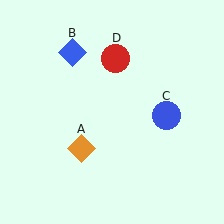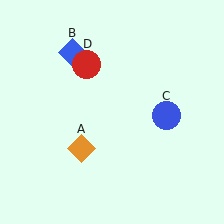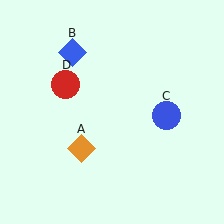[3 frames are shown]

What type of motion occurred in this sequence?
The red circle (object D) rotated counterclockwise around the center of the scene.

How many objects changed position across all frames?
1 object changed position: red circle (object D).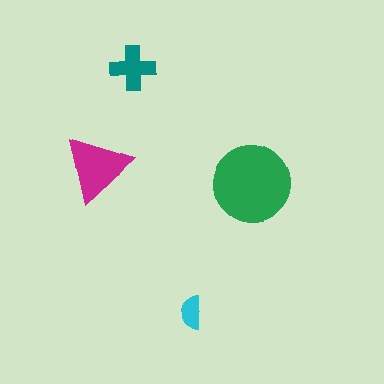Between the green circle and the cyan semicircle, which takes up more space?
The green circle.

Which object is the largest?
The green circle.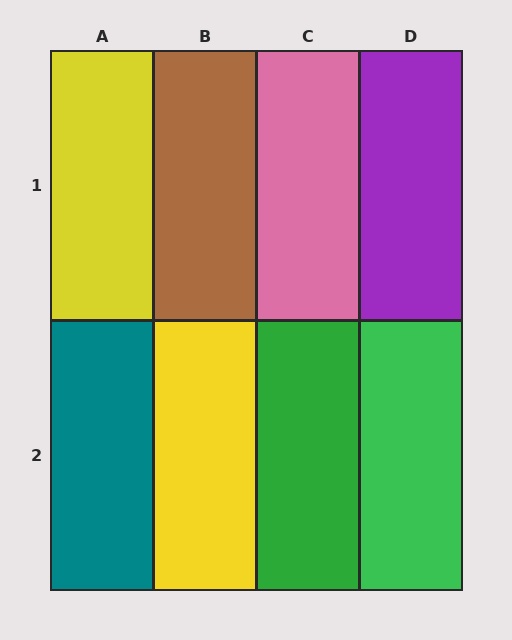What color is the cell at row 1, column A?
Yellow.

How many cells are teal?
1 cell is teal.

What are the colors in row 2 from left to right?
Teal, yellow, green, green.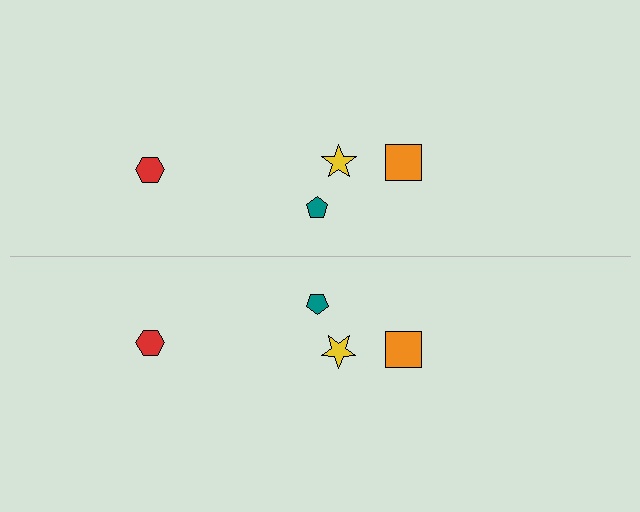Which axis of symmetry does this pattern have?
The pattern has a horizontal axis of symmetry running through the center of the image.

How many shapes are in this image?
There are 8 shapes in this image.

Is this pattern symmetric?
Yes, this pattern has bilateral (reflection) symmetry.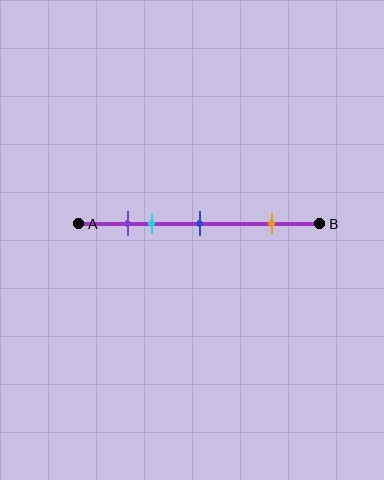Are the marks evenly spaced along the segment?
No, the marks are not evenly spaced.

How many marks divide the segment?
There are 4 marks dividing the segment.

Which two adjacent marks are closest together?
The purple and cyan marks are the closest adjacent pair.